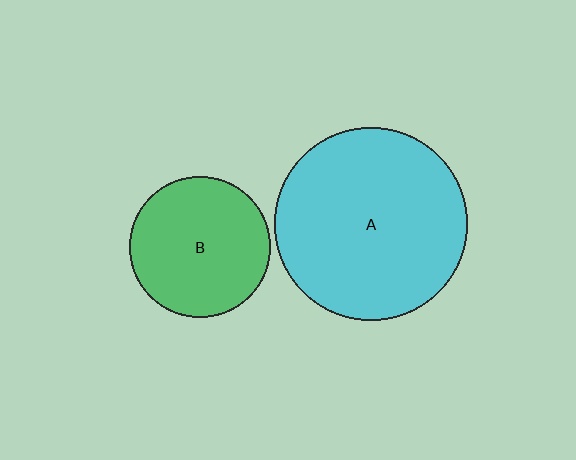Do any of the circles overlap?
No, none of the circles overlap.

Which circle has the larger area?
Circle A (cyan).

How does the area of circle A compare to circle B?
Approximately 1.9 times.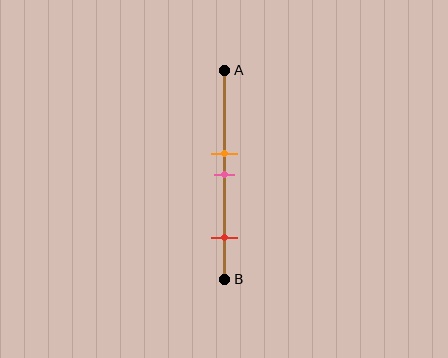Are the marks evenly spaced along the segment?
No, the marks are not evenly spaced.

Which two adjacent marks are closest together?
The orange and pink marks are the closest adjacent pair.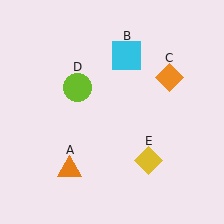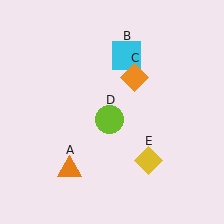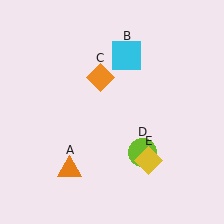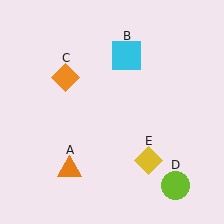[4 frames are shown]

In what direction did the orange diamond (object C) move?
The orange diamond (object C) moved left.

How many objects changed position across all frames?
2 objects changed position: orange diamond (object C), lime circle (object D).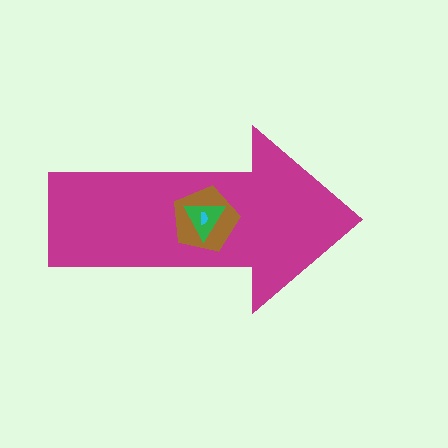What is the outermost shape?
The magenta arrow.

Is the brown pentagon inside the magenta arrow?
Yes.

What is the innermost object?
The cyan semicircle.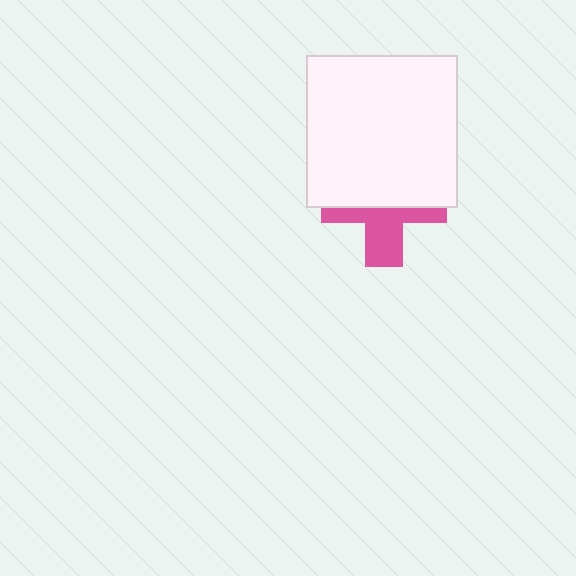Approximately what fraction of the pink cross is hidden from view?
Roughly 56% of the pink cross is hidden behind the white square.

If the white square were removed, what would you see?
You would see the complete pink cross.